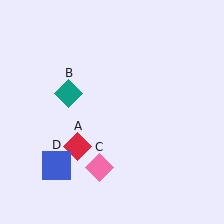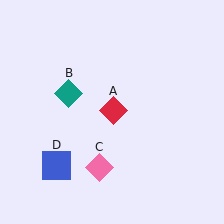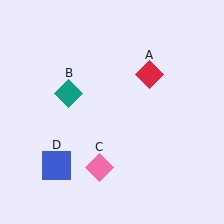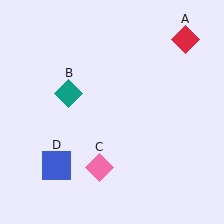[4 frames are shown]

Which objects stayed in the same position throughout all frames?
Teal diamond (object B) and pink diamond (object C) and blue square (object D) remained stationary.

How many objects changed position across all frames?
1 object changed position: red diamond (object A).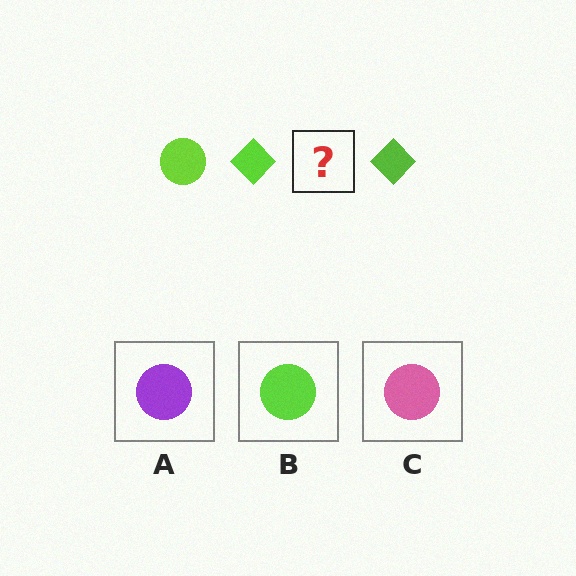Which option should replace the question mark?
Option B.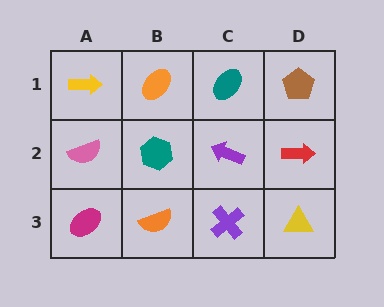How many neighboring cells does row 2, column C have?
4.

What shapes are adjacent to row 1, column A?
A pink semicircle (row 2, column A), an orange ellipse (row 1, column B).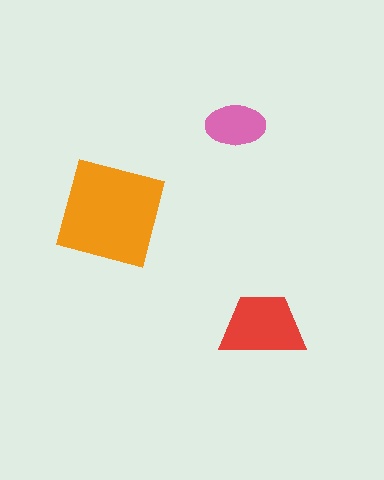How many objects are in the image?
There are 3 objects in the image.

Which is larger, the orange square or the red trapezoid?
The orange square.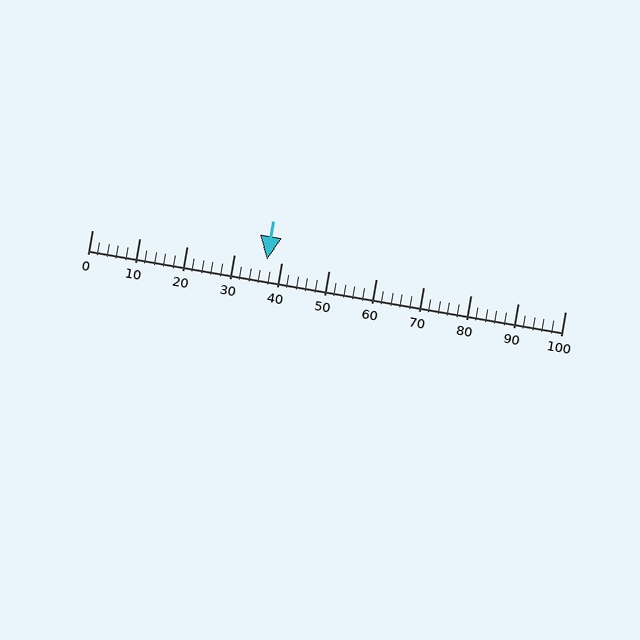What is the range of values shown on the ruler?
The ruler shows values from 0 to 100.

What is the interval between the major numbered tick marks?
The major tick marks are spaced 10 units apart.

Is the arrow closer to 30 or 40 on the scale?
The arrow is closer to 40.